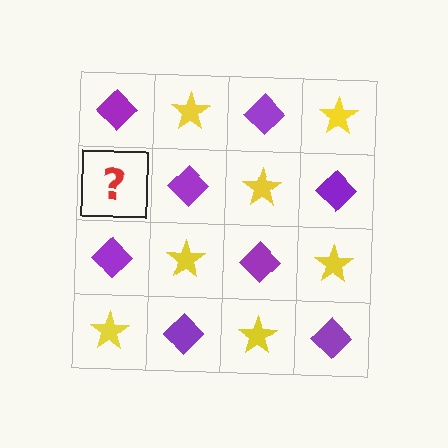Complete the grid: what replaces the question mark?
The question mark should be replaced with a yellow star.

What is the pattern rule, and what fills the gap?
The rule is that it alternates purple diamond and yellow star in a checkerboard pattern. The gap should be filled with a yellow star.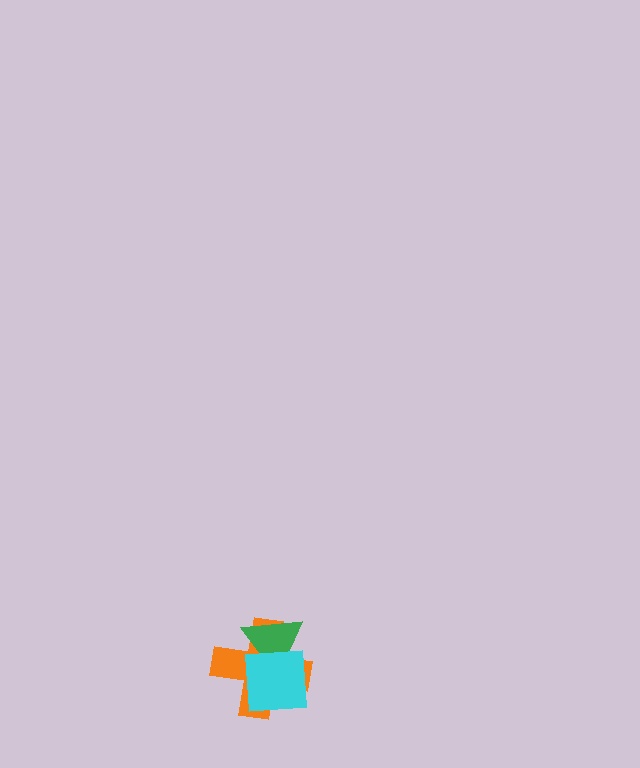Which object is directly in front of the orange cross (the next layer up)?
The green triangle is directly in front of the orange cross.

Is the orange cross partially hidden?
Yes, it is partially covered by another shape.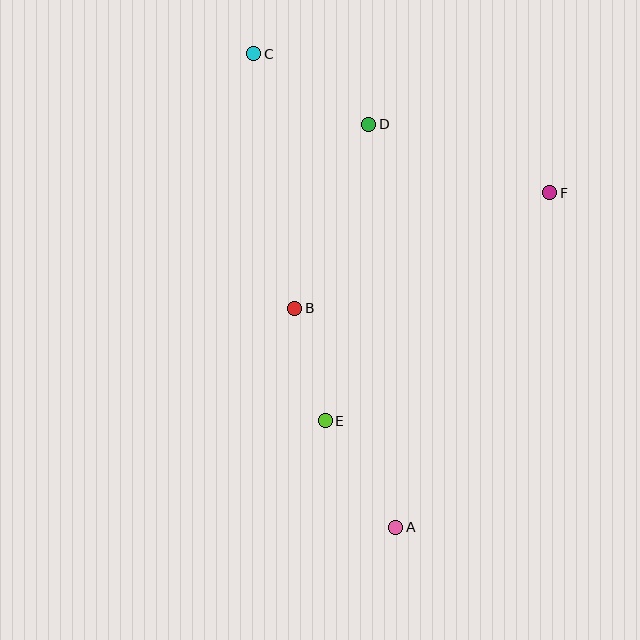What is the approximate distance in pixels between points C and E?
The distance between C and E is approximately 374 pixels.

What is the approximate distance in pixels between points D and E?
The distance between D and E is approximately 299 pixels.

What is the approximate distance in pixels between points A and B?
The distance between A and B is approximately 241 pixels.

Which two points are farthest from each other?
Points A and C are farthest from each other.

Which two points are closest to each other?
Points B and E are closest to each other.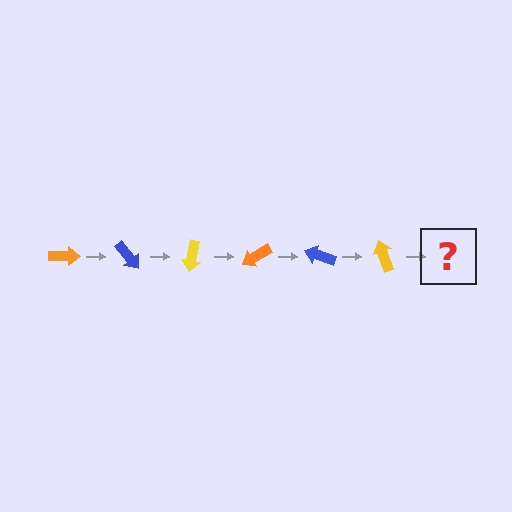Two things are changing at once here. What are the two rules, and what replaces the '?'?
The two rules are that it rotates 50 degrees each step and the color cycles through orange, blue, and yellow. The '?' should be an orange arrow, rotated 300 degrees from the start.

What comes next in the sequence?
The next element should be an orange arrow, rotated 300 degrees from the start.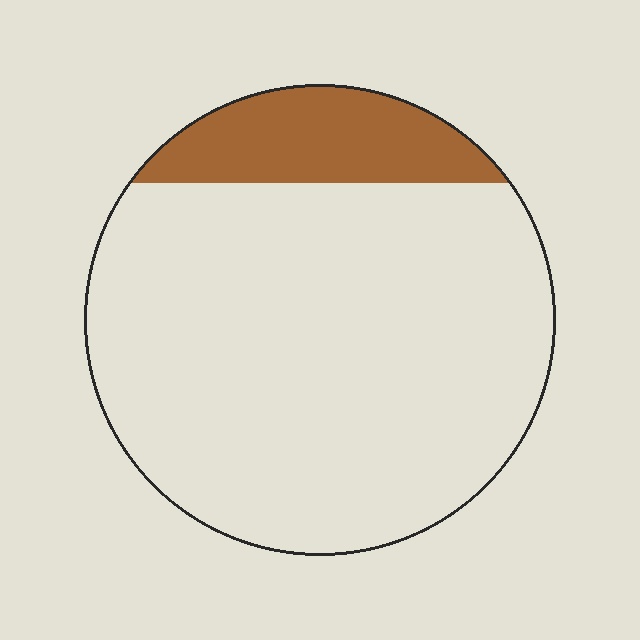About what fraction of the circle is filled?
About one sixth (1/6).